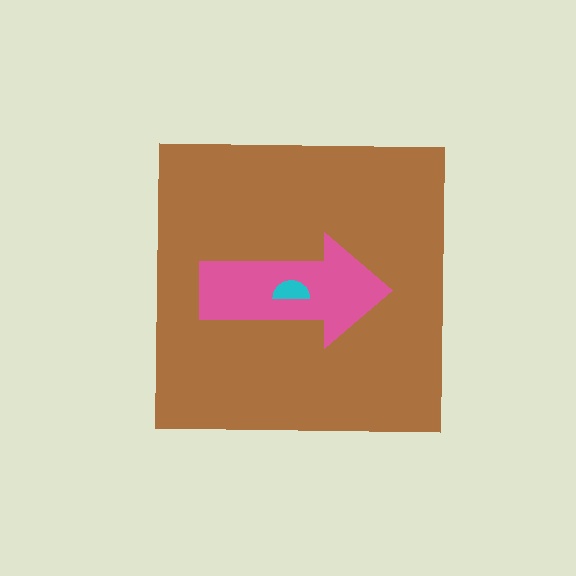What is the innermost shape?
The cyan semicircle.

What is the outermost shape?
The brown square.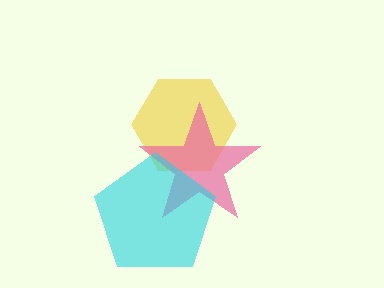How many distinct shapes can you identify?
There are 3 distinct shapes: a yellow hexagon, a pink star, a cyan pentagon.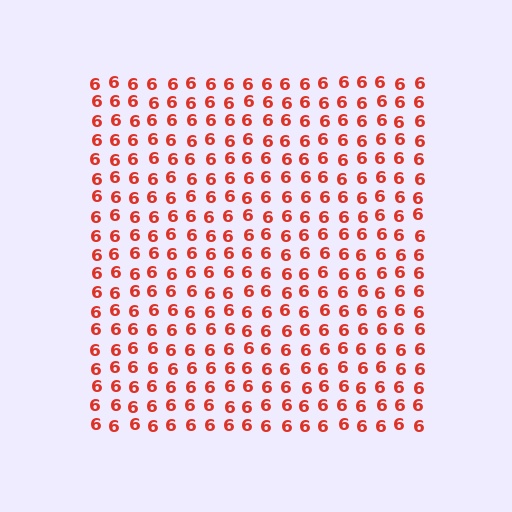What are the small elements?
The small elements are digit 6's.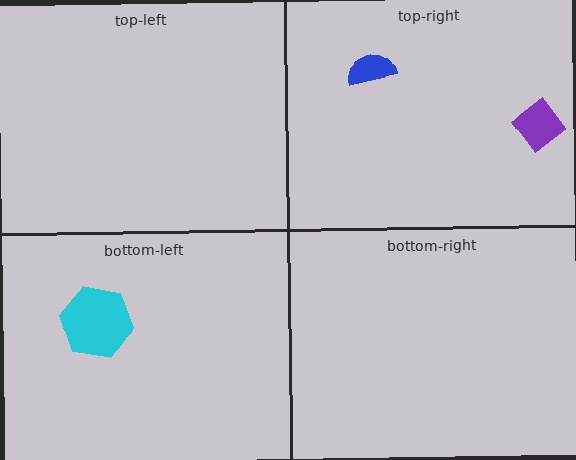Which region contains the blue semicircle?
The top-right region.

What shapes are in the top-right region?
The purple diamond, the blue semicircle.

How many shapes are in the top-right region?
2.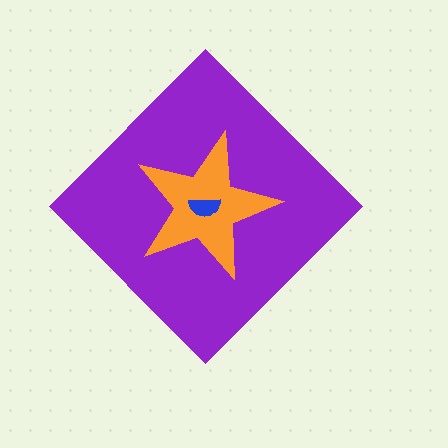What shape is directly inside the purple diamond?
The orange star.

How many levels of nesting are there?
3.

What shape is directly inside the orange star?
The blue semicircle.